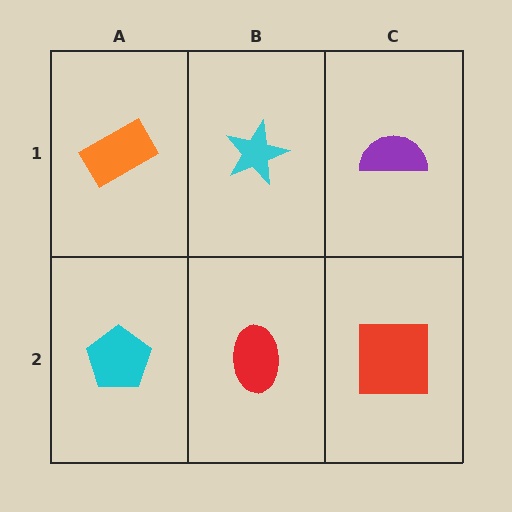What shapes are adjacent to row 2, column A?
An orange rectangle (row 1, column A), a red ellipse (row 2, column B).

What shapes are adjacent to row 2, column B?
A cyan star (row 1, column B), a cyan pentagon (row 2, column A), a red square (row 2, column C).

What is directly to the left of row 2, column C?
A red ellipse.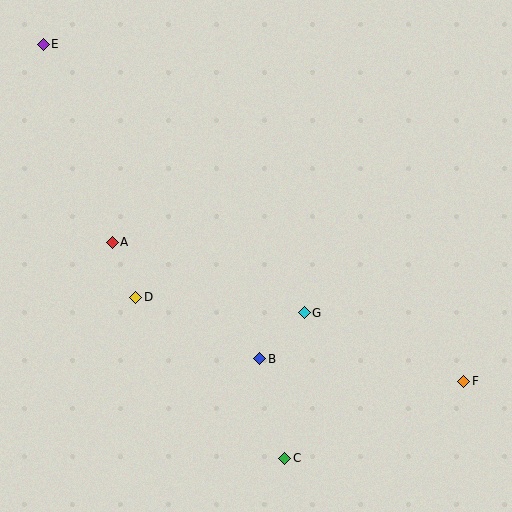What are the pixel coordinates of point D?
Point D is at (136, 297).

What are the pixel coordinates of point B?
Point B is at (260, 359).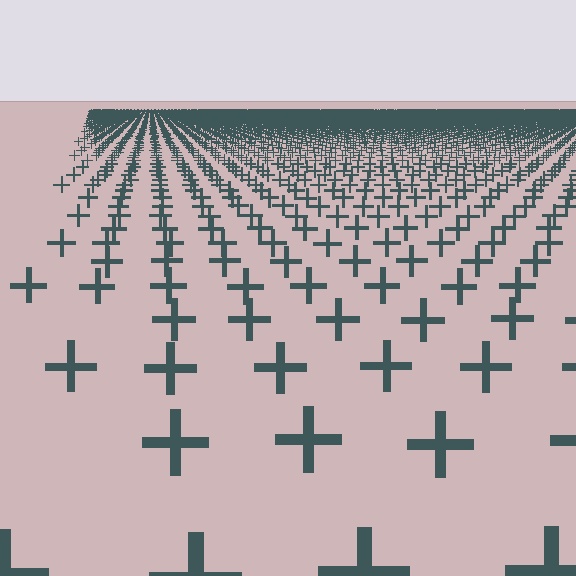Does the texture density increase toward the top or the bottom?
Density increases toward the top.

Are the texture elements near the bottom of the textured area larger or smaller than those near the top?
Larger. Near the bottom, elements are closer to the viewer and appear at a bigger on-screen size.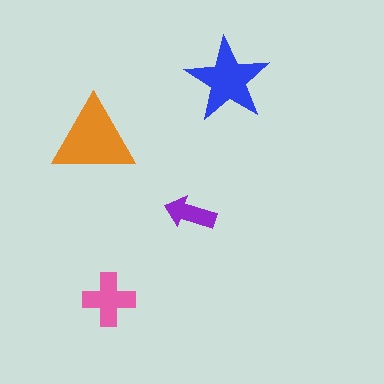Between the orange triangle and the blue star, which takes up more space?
The orange triangle.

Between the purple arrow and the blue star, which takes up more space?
The blue star.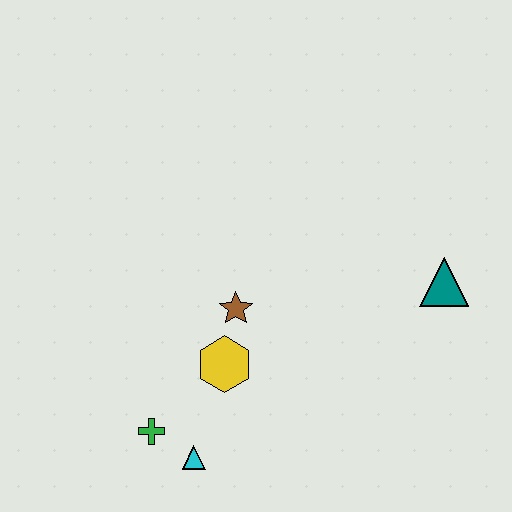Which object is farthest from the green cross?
The teal triangle is farthest from the green cross.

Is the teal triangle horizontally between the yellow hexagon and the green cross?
No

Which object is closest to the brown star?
The yellow hexagon is closest to the brown star.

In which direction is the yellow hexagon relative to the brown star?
The yellow hexagon is below the brown star.